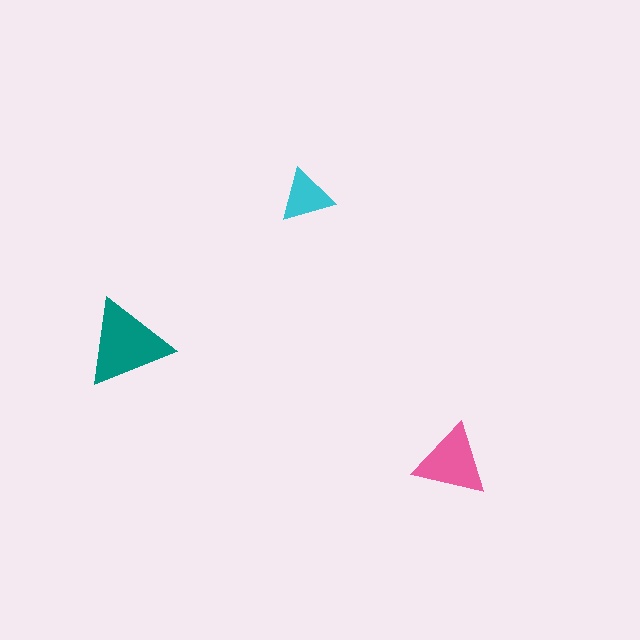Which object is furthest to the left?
The teal triangle is leftmost.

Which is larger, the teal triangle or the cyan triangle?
The teal one.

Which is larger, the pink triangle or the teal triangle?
The teal one.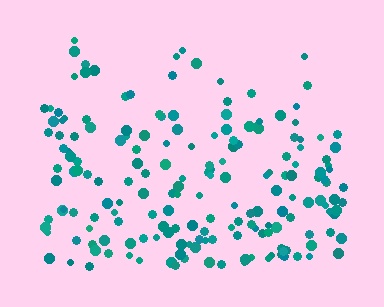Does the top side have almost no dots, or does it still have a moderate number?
Still a moderate number, just noticeably fewer than the bottom.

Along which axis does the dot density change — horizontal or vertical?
Vertical.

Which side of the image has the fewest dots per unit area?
The top.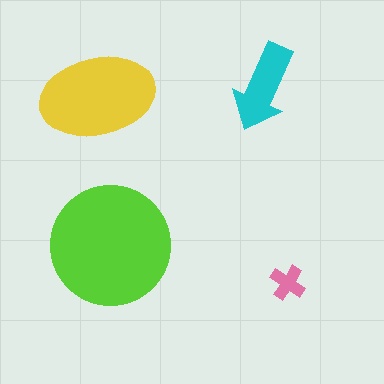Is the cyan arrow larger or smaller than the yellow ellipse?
Smaller.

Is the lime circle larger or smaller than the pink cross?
Larger.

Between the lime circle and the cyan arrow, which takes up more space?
The lime circle.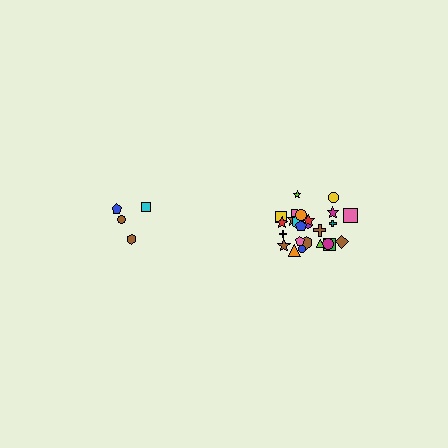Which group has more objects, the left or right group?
The right group.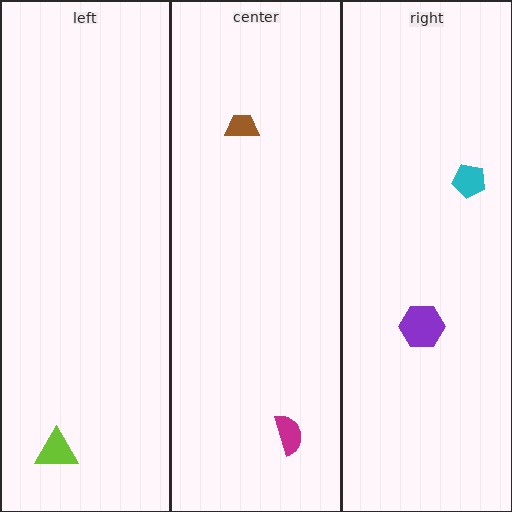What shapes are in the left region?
The lime triangle.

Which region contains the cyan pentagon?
The right region.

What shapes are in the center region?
The magenta semicircle, the brown trapezoid.